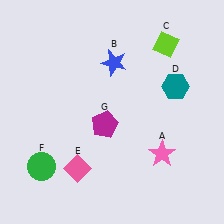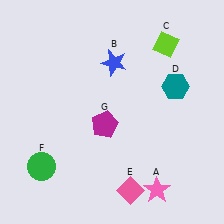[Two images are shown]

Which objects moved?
The objects that moved are: the pink star (A), the pink diamond (E).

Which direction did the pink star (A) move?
The pink star (A) moved down.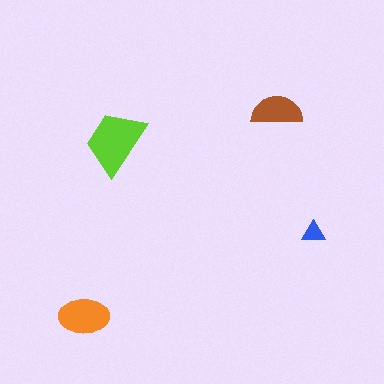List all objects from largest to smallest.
The lime trapezoid, the orange ellipse, the brown semicircle, the blue triangle.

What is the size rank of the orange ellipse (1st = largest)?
2nd.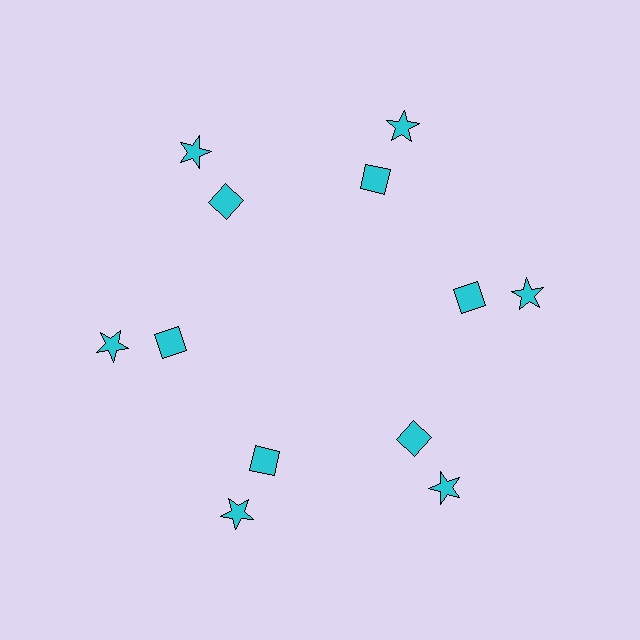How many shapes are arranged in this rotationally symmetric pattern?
There are 12 shapes, arranged in 6 groups of 2.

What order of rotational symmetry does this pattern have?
This pattern has 6-fold rotational symmetry.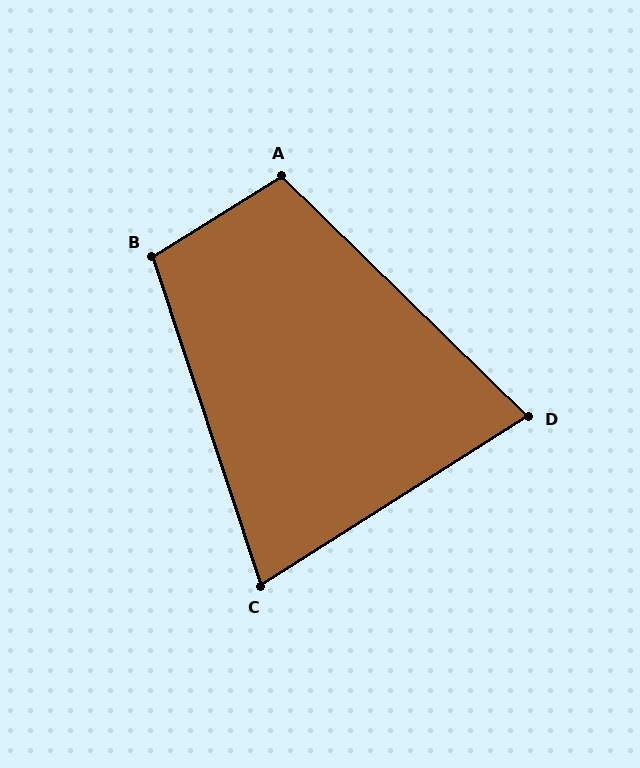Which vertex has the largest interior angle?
A, at approximately 104 degrees.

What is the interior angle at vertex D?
Approximately 77 degrees (acute).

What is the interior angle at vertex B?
Approximately 103 degrees (obtuse).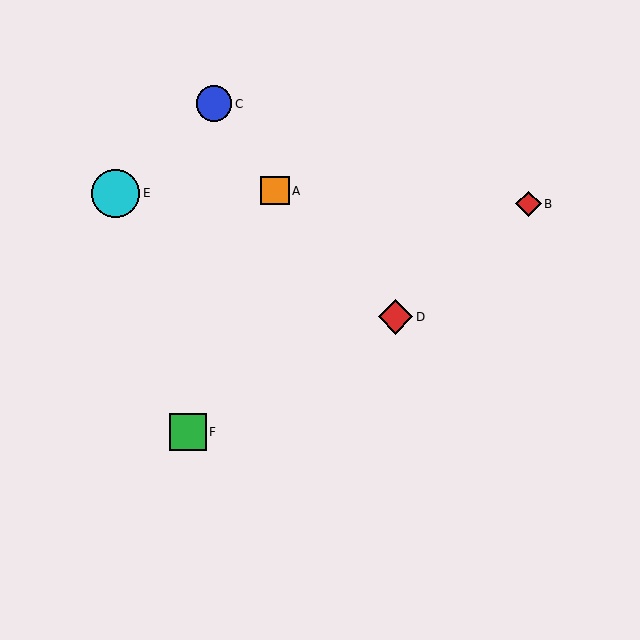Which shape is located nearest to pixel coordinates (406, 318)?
The red diamond (labeled D) at (395, 317) is nearest to that location.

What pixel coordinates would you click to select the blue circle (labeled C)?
Click at (214, 104) to select the blue circle C.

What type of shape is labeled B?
Shape B is a red diamond.